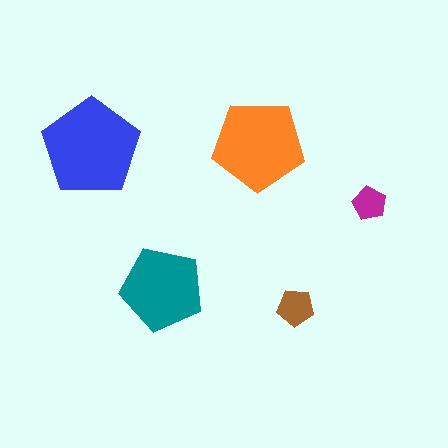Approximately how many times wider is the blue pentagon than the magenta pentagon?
About 3 times wider.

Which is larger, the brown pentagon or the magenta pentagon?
The brown one.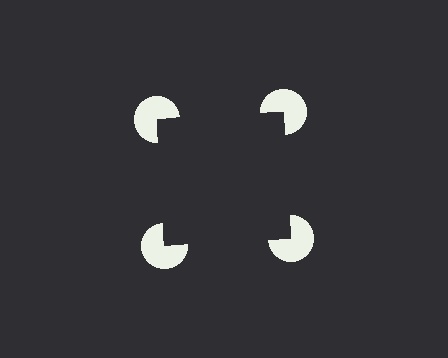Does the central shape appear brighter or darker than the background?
It typically appears slightly darker than the background, even though no actual brightness change is drawn.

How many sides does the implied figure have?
4 sides.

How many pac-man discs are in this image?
There are 4 — one at each vertex of the illusory square.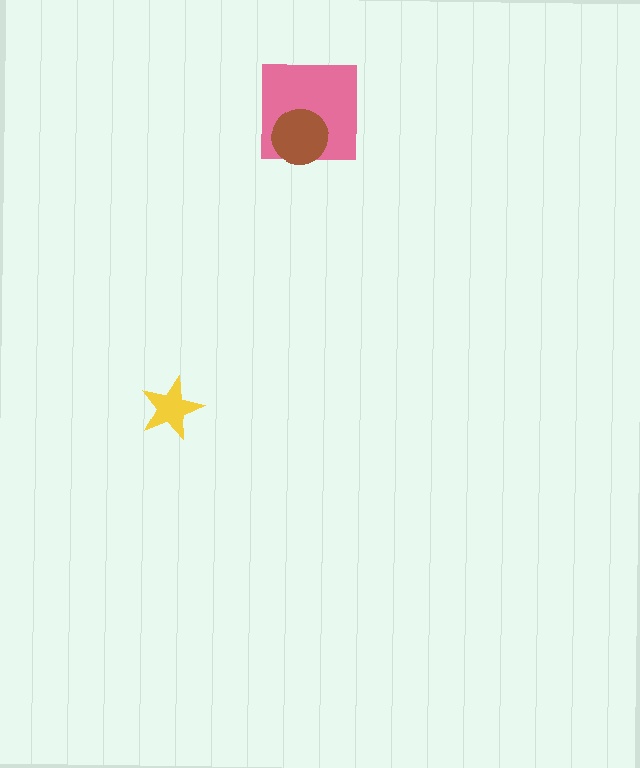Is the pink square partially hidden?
Yes, it is partially covered by another shape.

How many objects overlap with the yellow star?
0 objects overlap with the yellow star.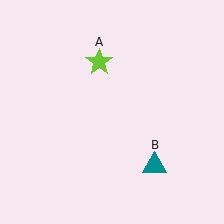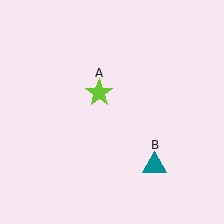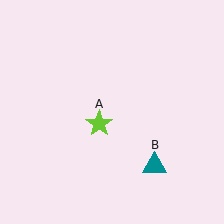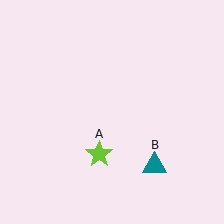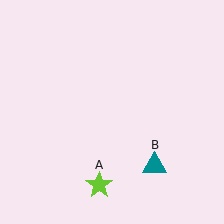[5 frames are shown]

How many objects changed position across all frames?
1 object changed position: lime star (object A).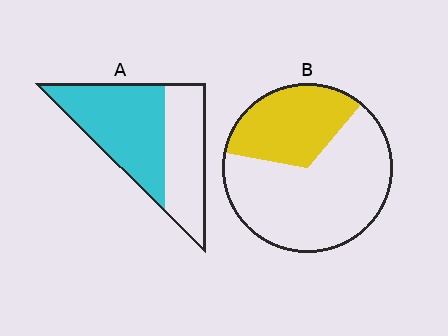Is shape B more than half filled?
No.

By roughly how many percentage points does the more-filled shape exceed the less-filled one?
By roughly 25 percentage points (A over B).